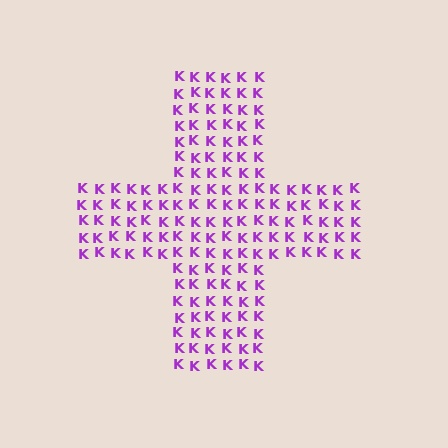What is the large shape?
The large shape is a cross.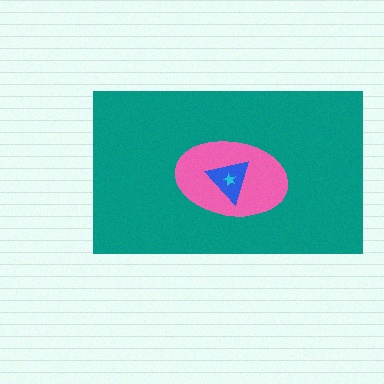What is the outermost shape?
The teal rectangle.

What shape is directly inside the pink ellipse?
The blue triangle.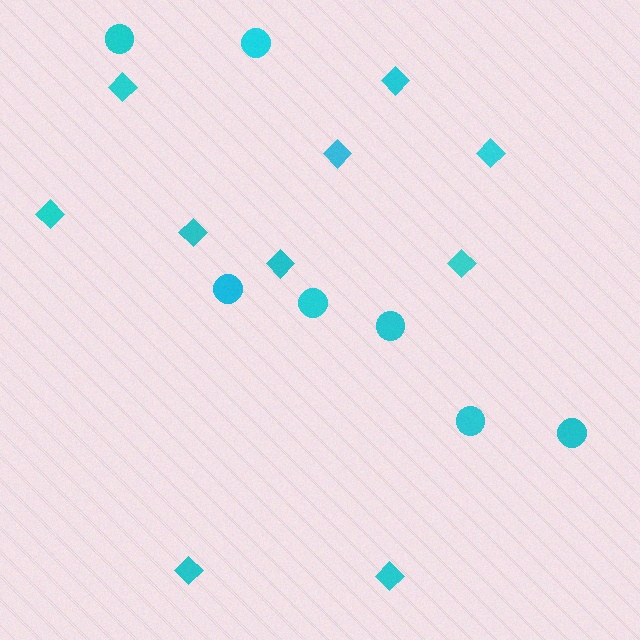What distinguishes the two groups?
There are 2 groups: one group of diamonds (10) and one group of circles (7).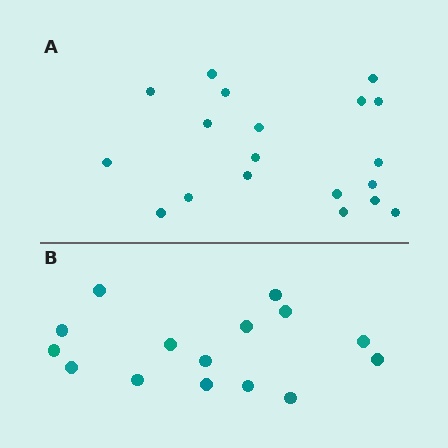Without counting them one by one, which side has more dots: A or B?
Region A (the top region) has more dots.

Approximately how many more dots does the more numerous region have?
Region A has about 4 more dots than region B.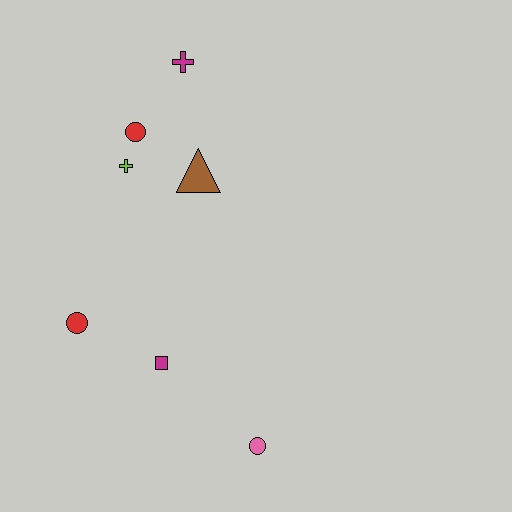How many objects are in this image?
There are 7 objects.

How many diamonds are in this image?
There are no diamonds.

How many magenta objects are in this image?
There are 2 magenta objects.